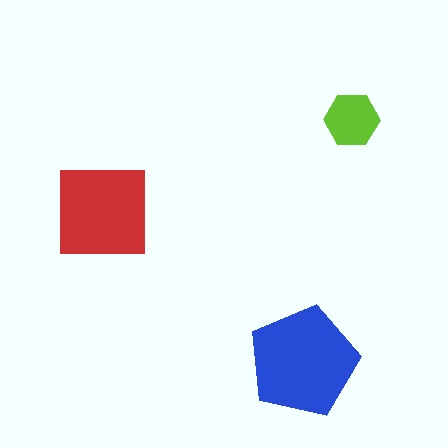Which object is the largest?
The blue pentagon.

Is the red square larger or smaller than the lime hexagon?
Larger.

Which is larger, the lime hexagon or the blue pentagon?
The blue pentagon.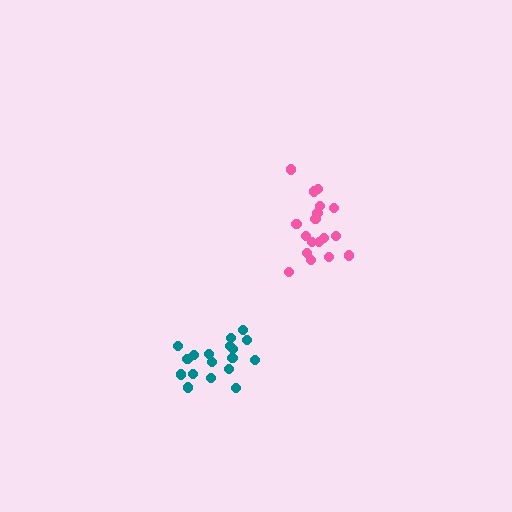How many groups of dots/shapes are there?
There are 2 groups.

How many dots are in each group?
Group 1: 18 dots, Group 2: 18 dots (36 total).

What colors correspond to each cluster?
The clusters are colored: teal, pink.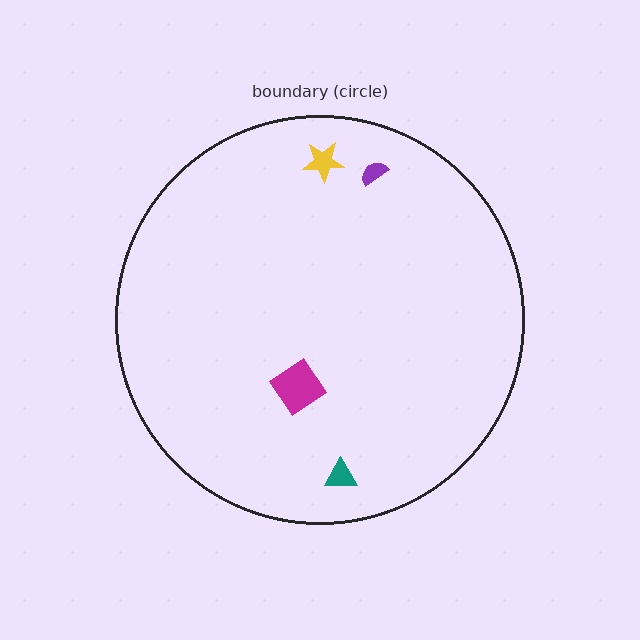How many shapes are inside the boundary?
4 inside, 0 outside.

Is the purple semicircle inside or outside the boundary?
Inside.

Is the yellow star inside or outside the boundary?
Inside.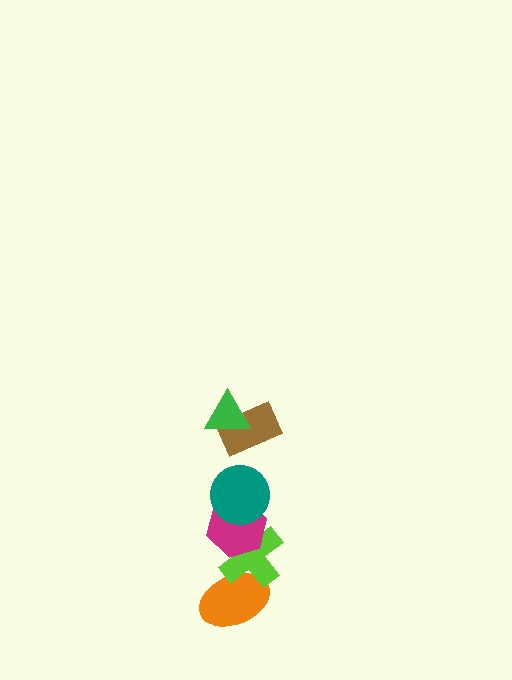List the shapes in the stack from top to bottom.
From top to bottom: the green triangle, the brown rectangle, the teal circle, the magenta hexagon, the lime cross, the orange ellipse.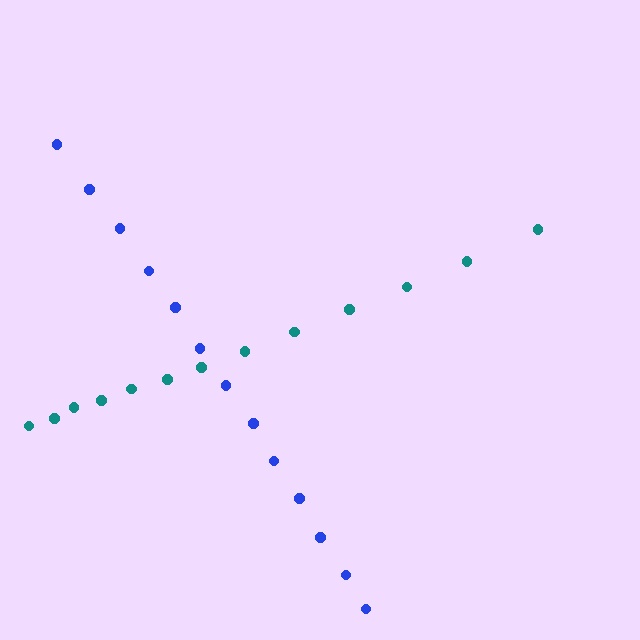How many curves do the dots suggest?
There are 2 distinct paths.